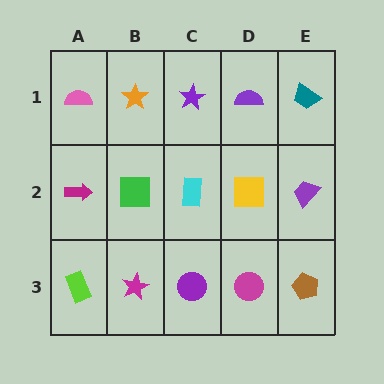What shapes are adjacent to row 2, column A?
A pink semicircle (row 1, column A), a lime rectangle (row 3, column A), a green square (row 2, column B).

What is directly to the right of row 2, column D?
A purple trapezoid.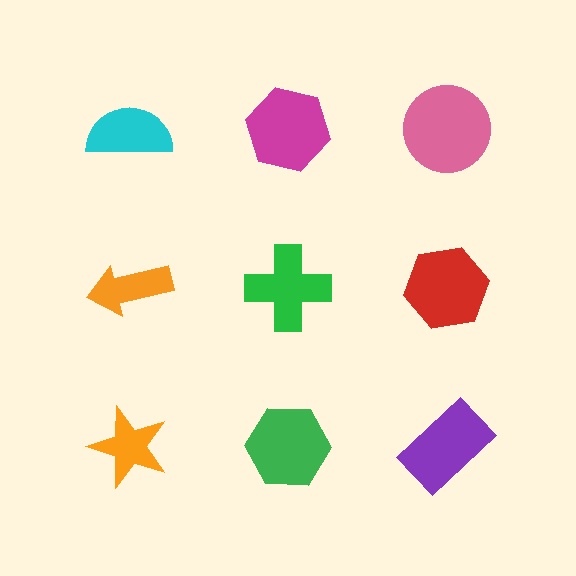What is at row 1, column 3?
A pink circle.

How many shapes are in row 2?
3 shapes.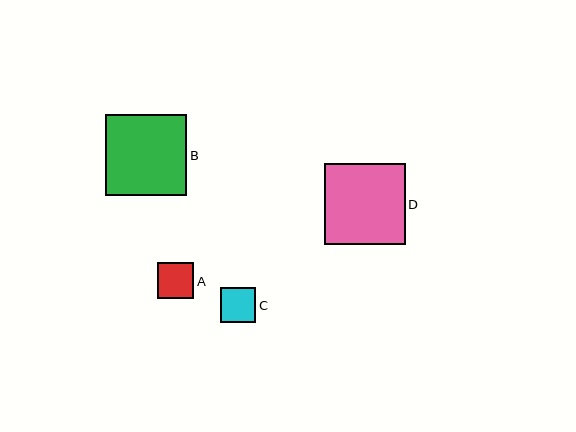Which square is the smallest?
Square C is the smallest with a size of approximately 35 pixels.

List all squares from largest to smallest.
From largest to smallest: D, B, A, C.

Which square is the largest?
Square D is the largest with a size of approximately 81 pixels.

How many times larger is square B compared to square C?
Square B is approximately 2.3 times the size of square C.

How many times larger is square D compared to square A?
Square D is approximately 2.2 times the size of square A.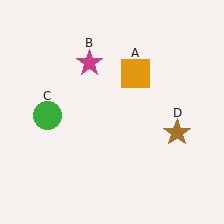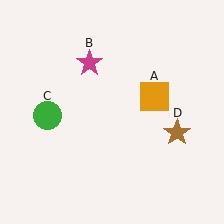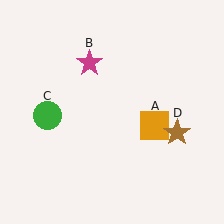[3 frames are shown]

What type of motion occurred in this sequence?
The orange square (object A) rotated clockwise around the center of the scene.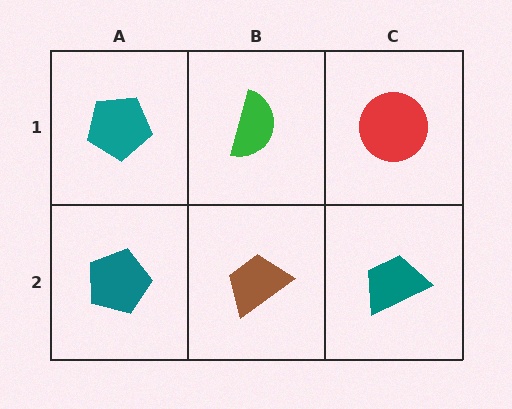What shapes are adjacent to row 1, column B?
A brown trapezoid (row 2, column B), a teal pentagon (row 1, column A), a red circle (row 1, column C).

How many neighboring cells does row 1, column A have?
2.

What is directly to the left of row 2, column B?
A teal pentagon.